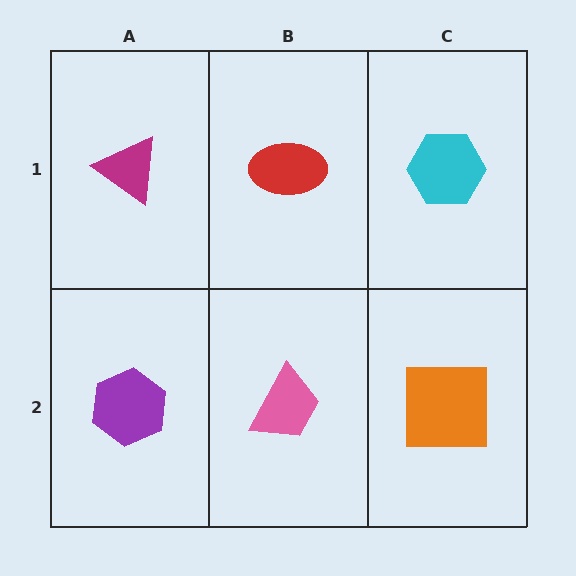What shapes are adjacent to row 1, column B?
A pink trapezoid (row 2, column B), a magenta triangle (row 1, column A), a cyan hexagon (row 1, column C).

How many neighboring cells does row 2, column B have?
3.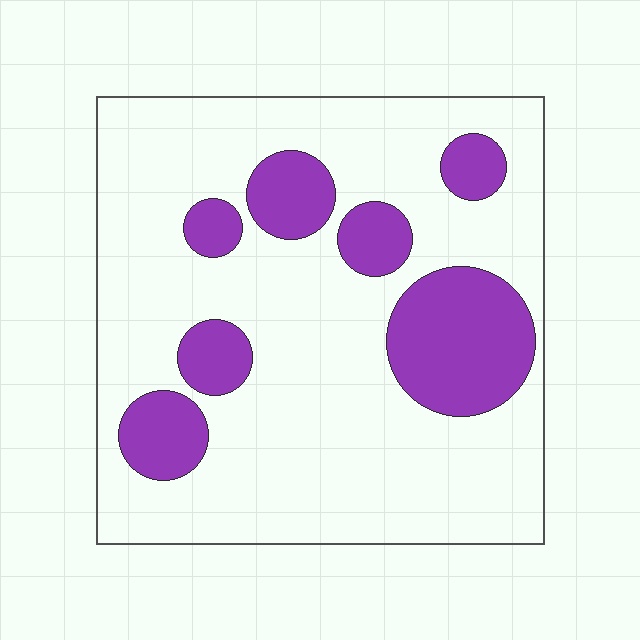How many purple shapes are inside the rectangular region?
7.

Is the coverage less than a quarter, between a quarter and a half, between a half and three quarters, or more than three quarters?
Less than a quarter.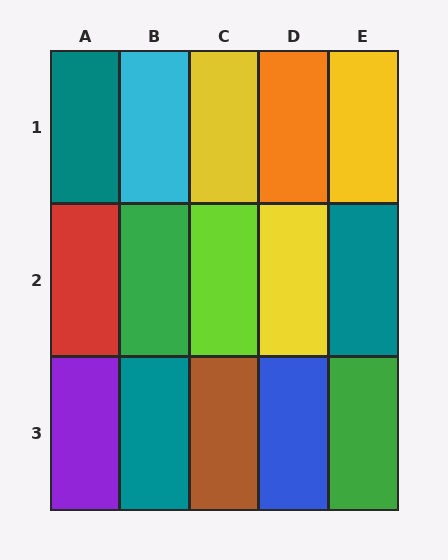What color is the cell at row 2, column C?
Lime.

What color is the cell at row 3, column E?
Green.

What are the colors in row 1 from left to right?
Teal, cyan, yellow, orange, yellow.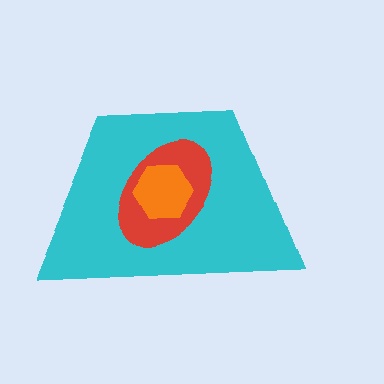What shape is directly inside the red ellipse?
The orange hexagon.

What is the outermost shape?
The cyan trapezoid.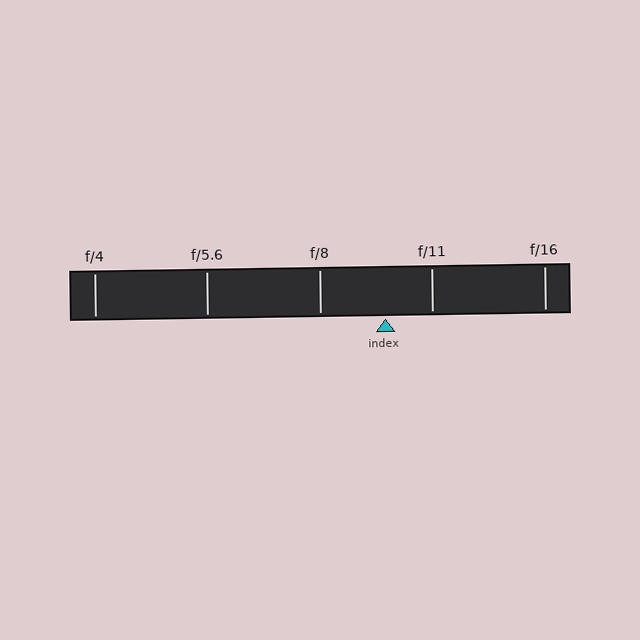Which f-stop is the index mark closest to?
The index mark is closest to f/11.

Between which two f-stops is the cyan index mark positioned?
The index mark is between f/8 and f/11.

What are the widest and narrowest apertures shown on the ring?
The widest aperture shown is f/4 and the narrowest is f/16.